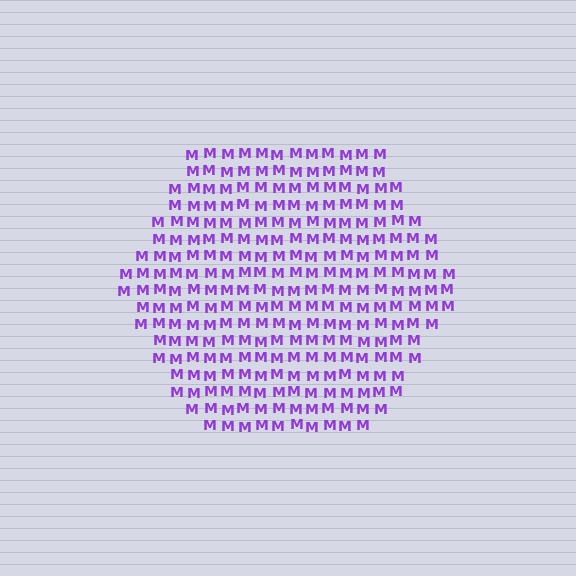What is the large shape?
The large shape is a hexagon.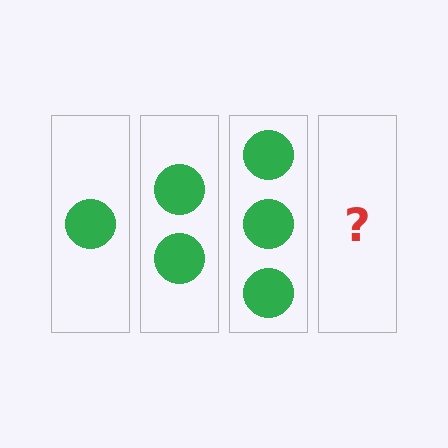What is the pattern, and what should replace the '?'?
The pattern is that each step adds one more circle. The '?' should be 4 circles.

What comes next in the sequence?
The next element should be 4 circles.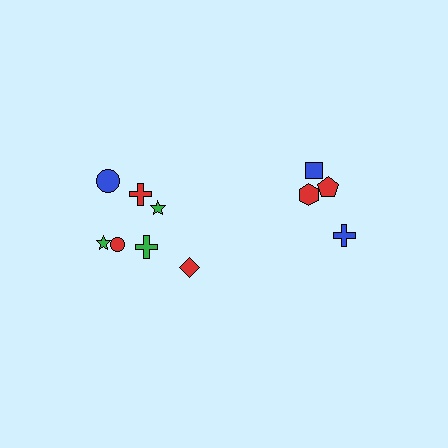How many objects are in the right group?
There are 4 objects.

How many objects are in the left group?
There are 7 objects.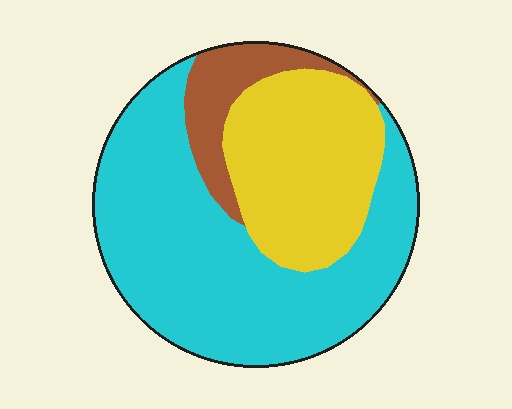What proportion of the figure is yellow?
Yellow covers 30% of the figure.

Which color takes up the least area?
Brown, at roughly 10%.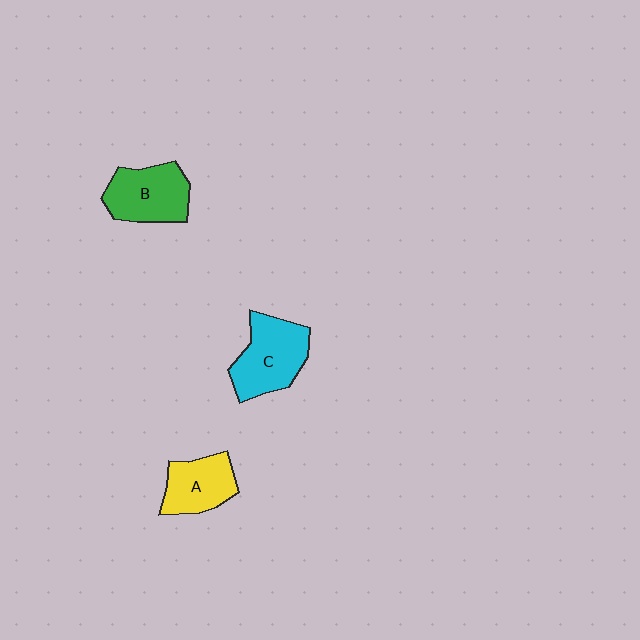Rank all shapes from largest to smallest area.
From largest to smallest: C (cyan), B (green), A (yellow).